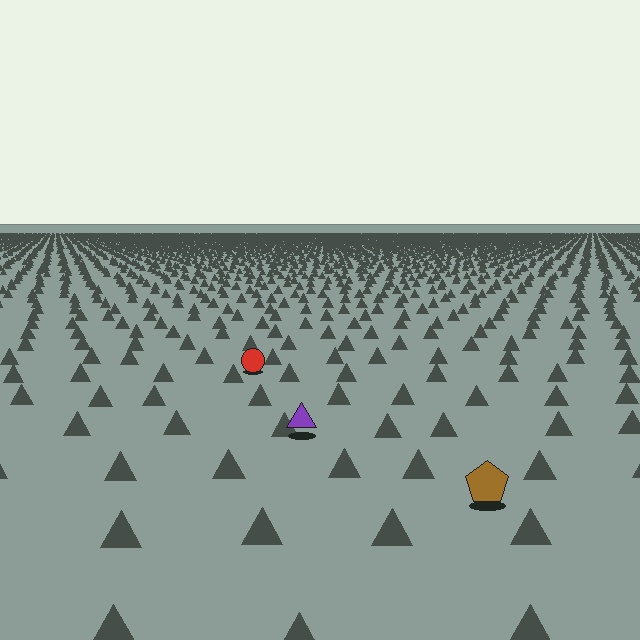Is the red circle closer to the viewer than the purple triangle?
No. The purple triangle is closer — you can tell from the texture gradient: the ground texture is coarser near it.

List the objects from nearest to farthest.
From nearest to farthest: the brown pentagon, the purple triangle, the red circle.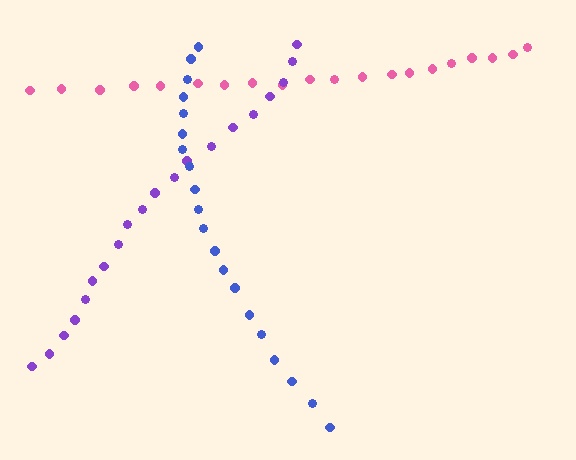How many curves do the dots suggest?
There are 3 distinct paths.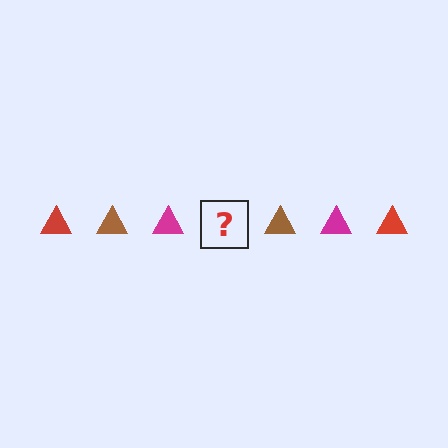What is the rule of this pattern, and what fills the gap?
The rule is that the pattern cycles through red, brown, magenta triangles. The gap should be filled with a red triangle.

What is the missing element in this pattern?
The missing element is a red triangle.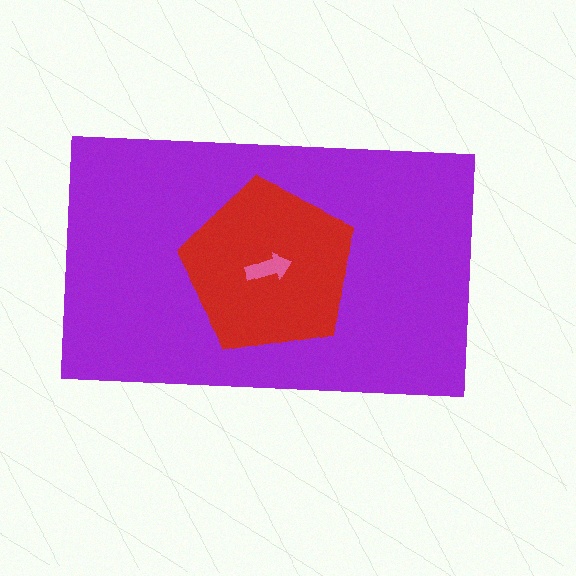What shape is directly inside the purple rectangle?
The red pentagon.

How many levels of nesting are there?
3.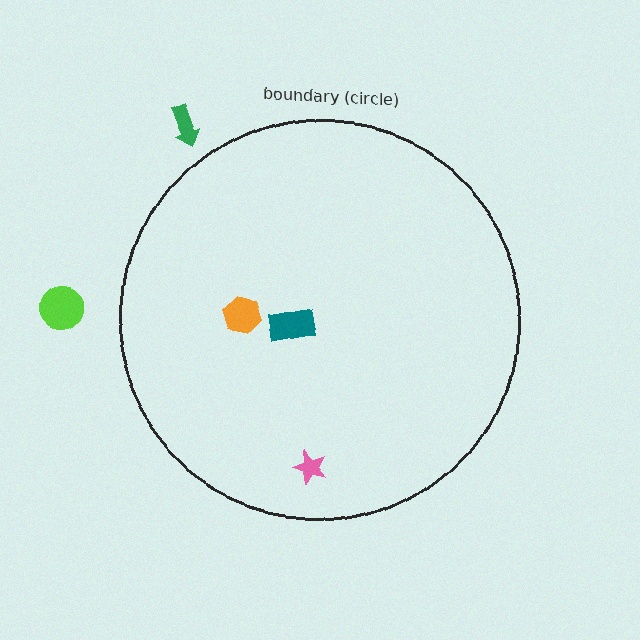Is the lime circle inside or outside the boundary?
Outside.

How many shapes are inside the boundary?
3 inside, 2 outside.